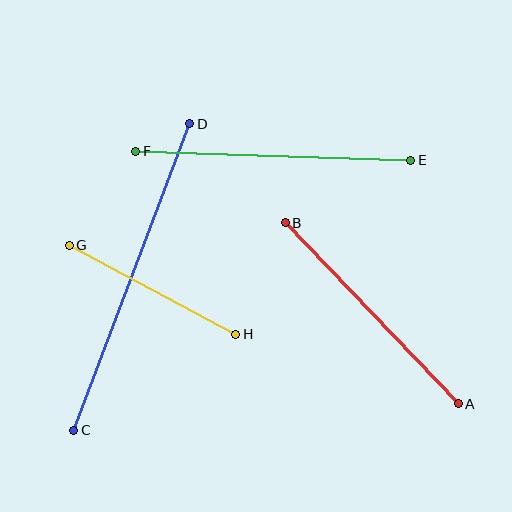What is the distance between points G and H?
The distance is approximately 189 pixels.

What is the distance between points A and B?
The distance is approximately 250 pixels.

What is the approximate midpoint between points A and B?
The midpoint is at approximately (372, 313) pixels.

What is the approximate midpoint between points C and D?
The midpoint is at approximately (132, 277) pixels.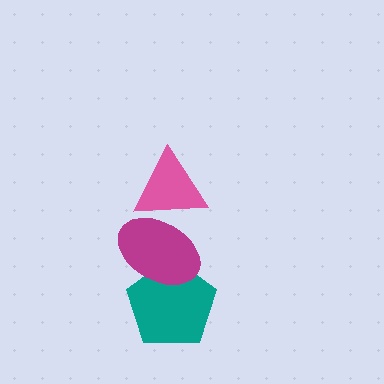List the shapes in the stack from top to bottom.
From top to bottom: the pink triangle, the magenta ellipse, the teal pentagon.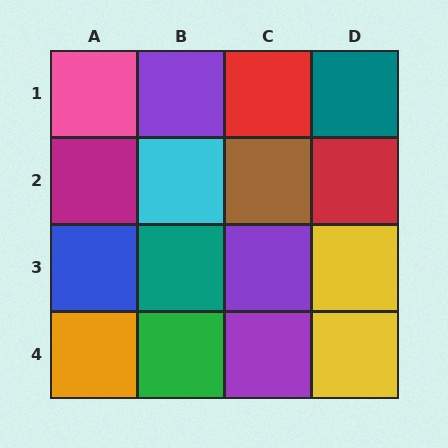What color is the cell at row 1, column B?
Purple.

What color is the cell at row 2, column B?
Cyan.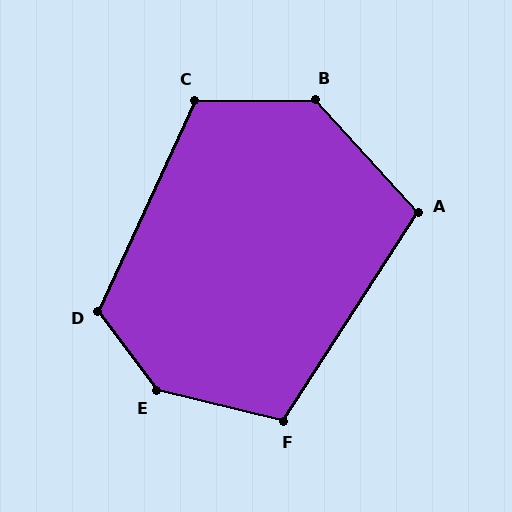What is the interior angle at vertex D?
Approximately 119 degrees (obtuse).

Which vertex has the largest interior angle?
E, at approximately 140 degrees.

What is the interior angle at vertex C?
Approximately 115 degrees (obtuse).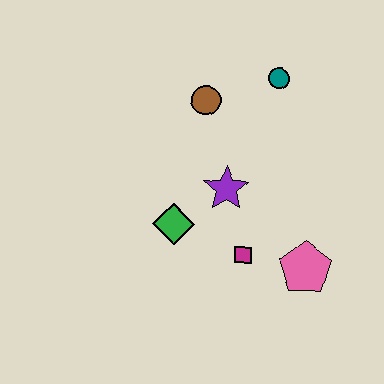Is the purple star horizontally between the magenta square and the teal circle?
No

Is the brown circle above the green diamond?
Yes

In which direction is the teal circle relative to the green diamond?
The teal circle is above the green diamond.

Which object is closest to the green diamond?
The purple star is closest to the green diamond.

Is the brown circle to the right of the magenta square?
No